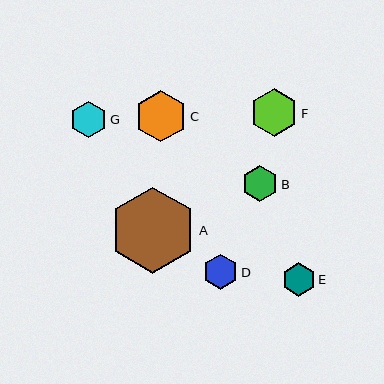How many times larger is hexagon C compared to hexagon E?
Hexagon C is approximately 1.6 times the size of hexagon E.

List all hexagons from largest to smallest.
From largest to smallest: A, C, F, G, B, D, E.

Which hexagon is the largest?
Hexagon A is the largest with a size of approximately 86 pixels.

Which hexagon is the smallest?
Hexagon E is the smallest with a size of approximately 33 pixels.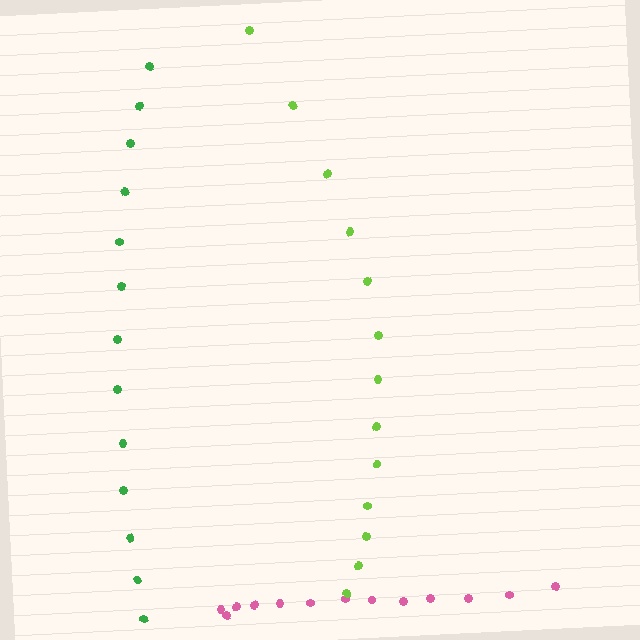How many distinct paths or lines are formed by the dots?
There are 3 distinct paths.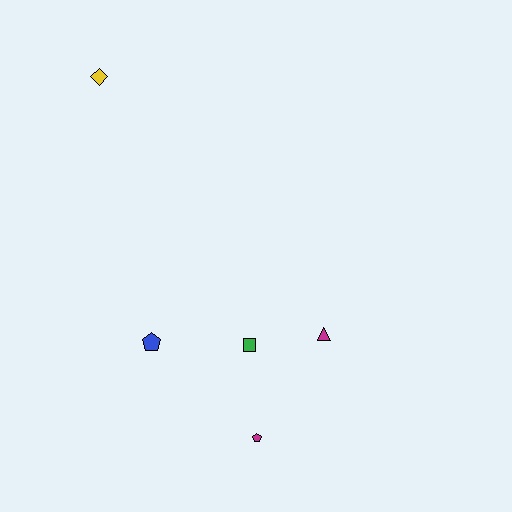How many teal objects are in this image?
There are no teal objects.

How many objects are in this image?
There are 5 objects.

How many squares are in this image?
There is 1 square.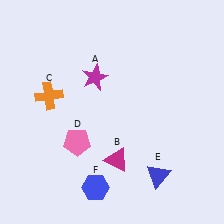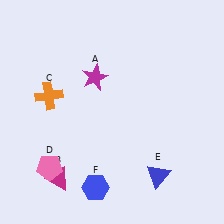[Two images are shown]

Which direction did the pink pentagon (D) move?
The pink pentagon (D) moved left.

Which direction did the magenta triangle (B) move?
The magenta triangle (B) moved left.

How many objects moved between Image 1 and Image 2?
2 objects moved between the two images.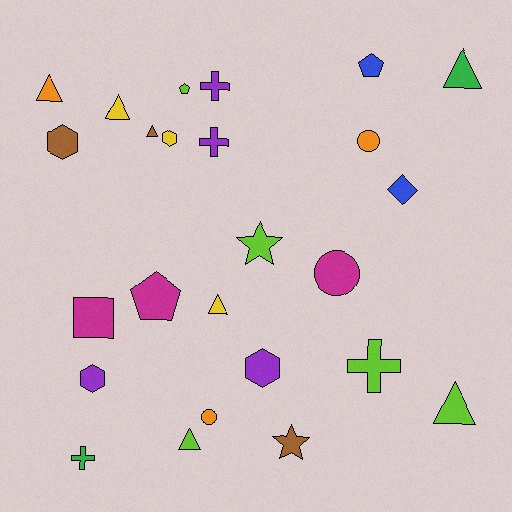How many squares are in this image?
There is 1 square.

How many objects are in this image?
There are 25 objects.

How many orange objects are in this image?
There are 3 orange objects.